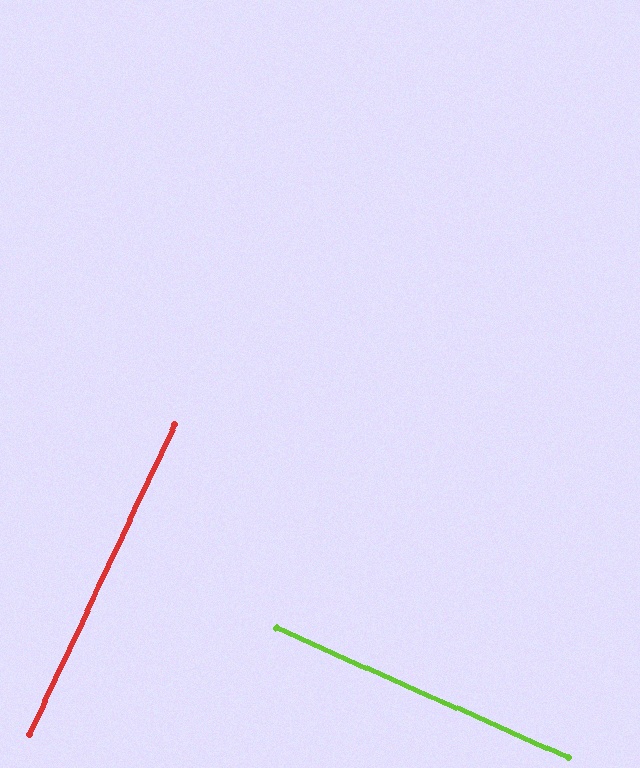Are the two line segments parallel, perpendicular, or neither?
Perpendicular — they meet at approximately 89°.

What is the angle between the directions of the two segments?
Approximately 89 degrees.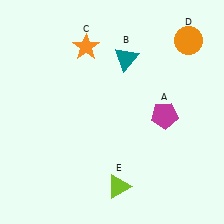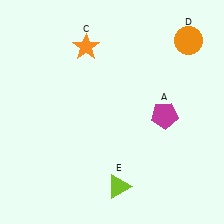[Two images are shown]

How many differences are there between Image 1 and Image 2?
There is 1 difference between the two images.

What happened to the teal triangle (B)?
The teal triangle (B) was removed in Image 2. It was in the top-right area of Image 1.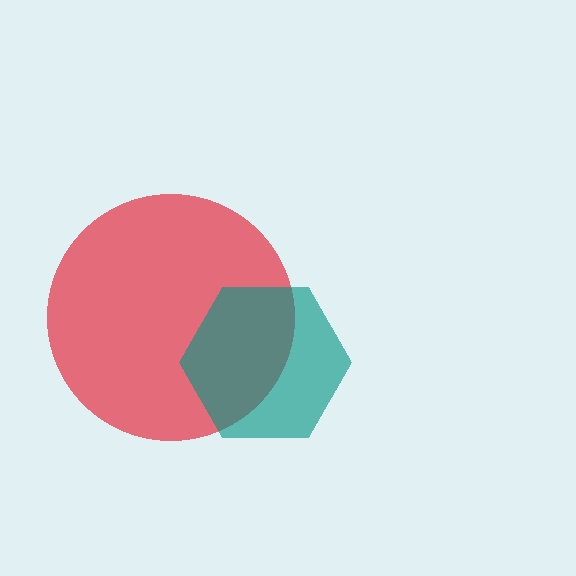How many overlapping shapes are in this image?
There are 2 overlapping shapes in the image.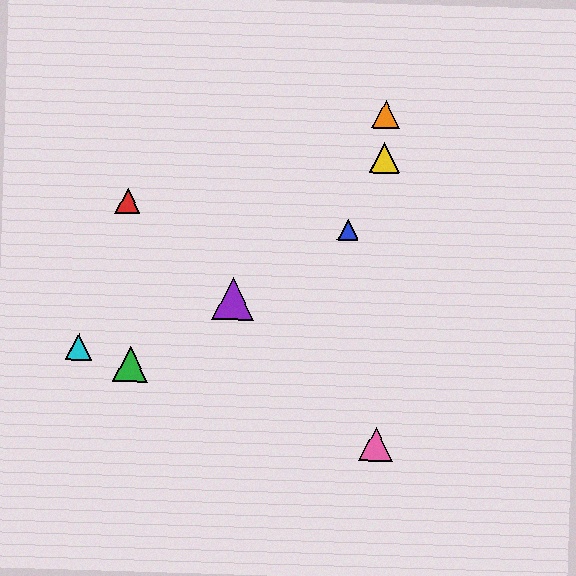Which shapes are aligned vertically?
The yellow triangle, the orange triangle, the pink triangle are aligned vertically.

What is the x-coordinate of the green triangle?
The green triangle is at x≈131.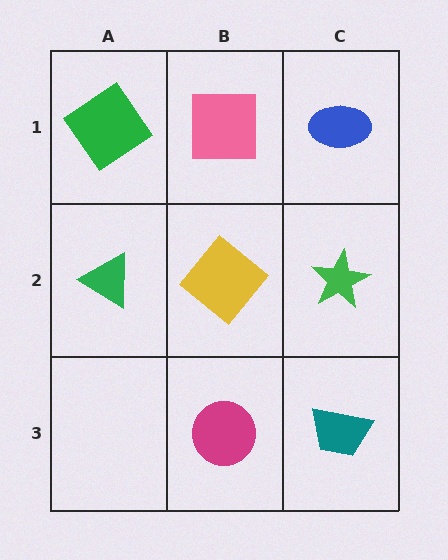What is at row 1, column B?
A pink square.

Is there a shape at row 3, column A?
No, that cell is empty.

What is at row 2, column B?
A yellow diamond.